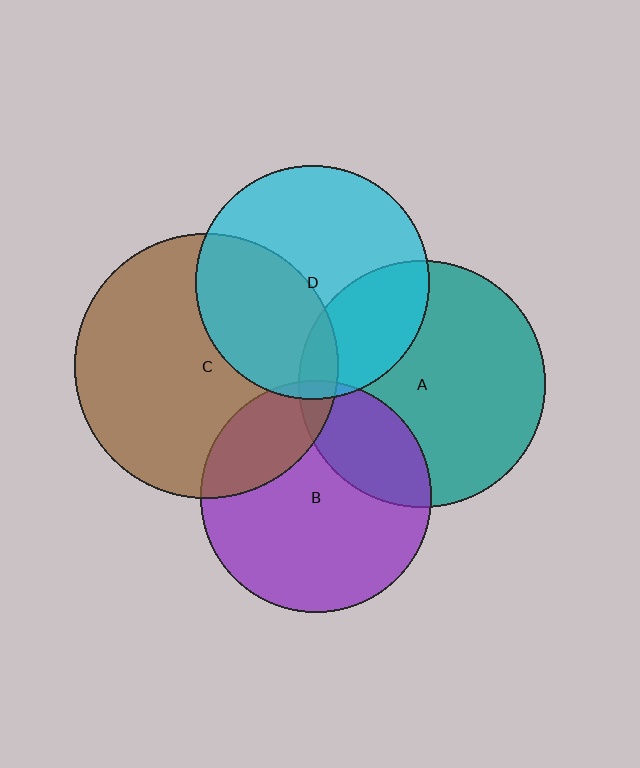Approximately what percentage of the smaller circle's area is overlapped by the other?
Approximately 10%.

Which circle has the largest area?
Circle C (brown).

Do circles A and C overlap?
Yes.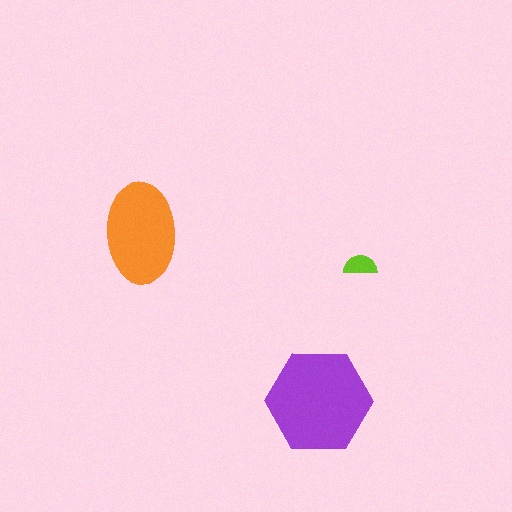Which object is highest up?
The orange ellipse is topmost.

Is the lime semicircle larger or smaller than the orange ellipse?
Smaller.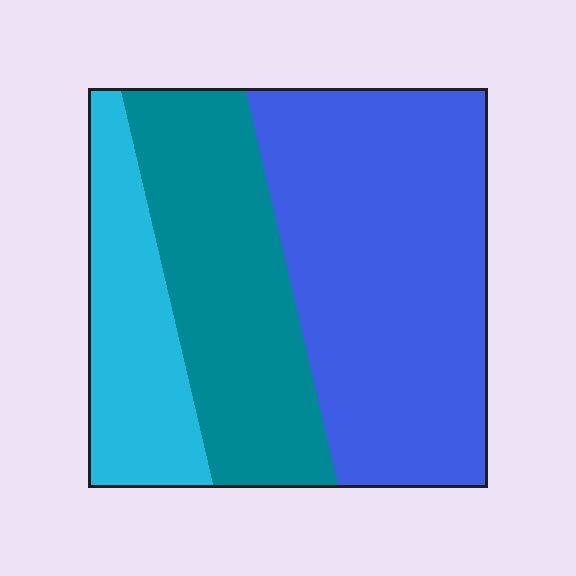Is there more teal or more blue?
Blue.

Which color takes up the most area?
Blue, at roughly 50%.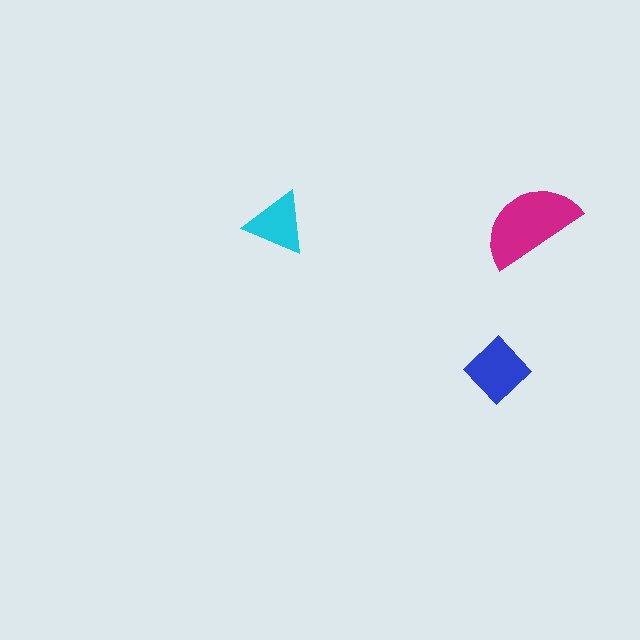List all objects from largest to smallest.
The magenta semicircle, the blue diamond, the cyan triangle.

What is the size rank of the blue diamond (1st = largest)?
2nd.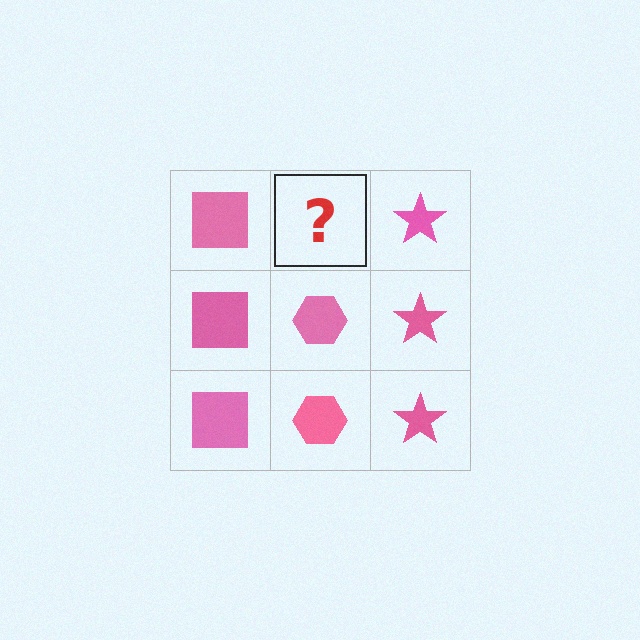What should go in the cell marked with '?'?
The missing cell should contain a pink hexagon.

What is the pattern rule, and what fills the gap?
The rule is that each column has a consistent shape. The gap should be filled with a pink hexagon.